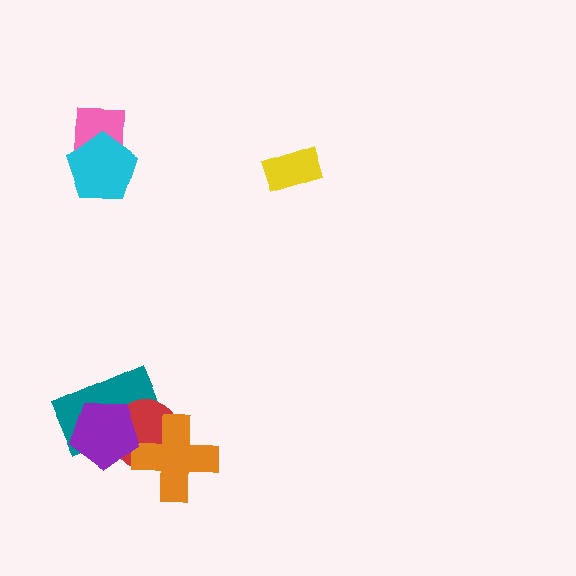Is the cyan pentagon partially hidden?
No, no other shape covers it.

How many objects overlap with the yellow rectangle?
0 objects overlap with the yellow rectangle.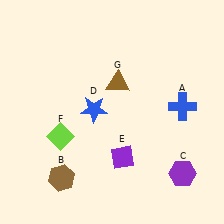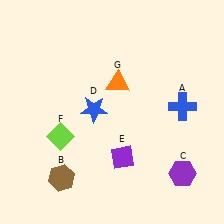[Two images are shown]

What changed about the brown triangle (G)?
In Image 1, G is brown. In Image 2, it changed to orange.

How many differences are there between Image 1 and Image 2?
There is 1 difference between the two images.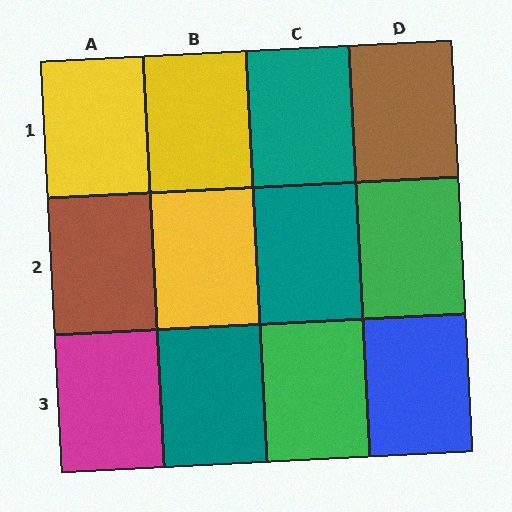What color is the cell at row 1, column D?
Brown.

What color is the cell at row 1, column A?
Yellow.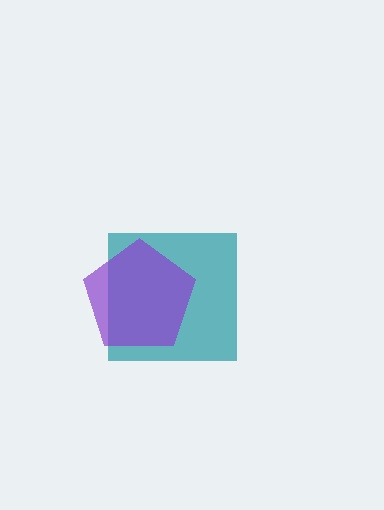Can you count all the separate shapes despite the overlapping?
Yes, there are 2 separate shapes.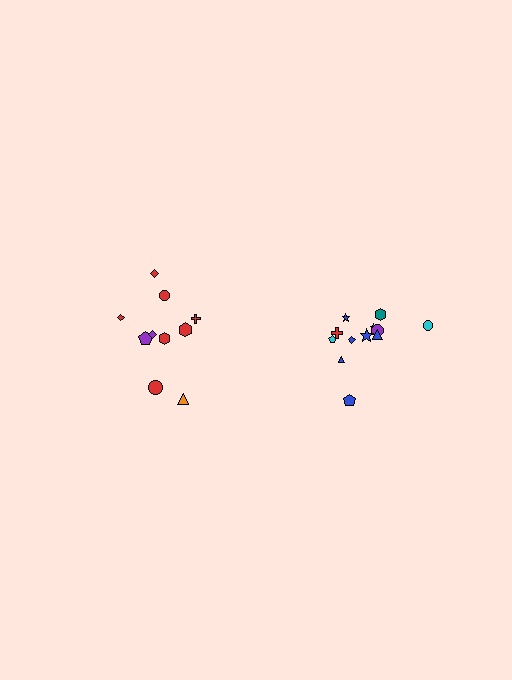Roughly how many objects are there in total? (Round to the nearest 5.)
Roughly 20 objects in total.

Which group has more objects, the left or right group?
The right group.